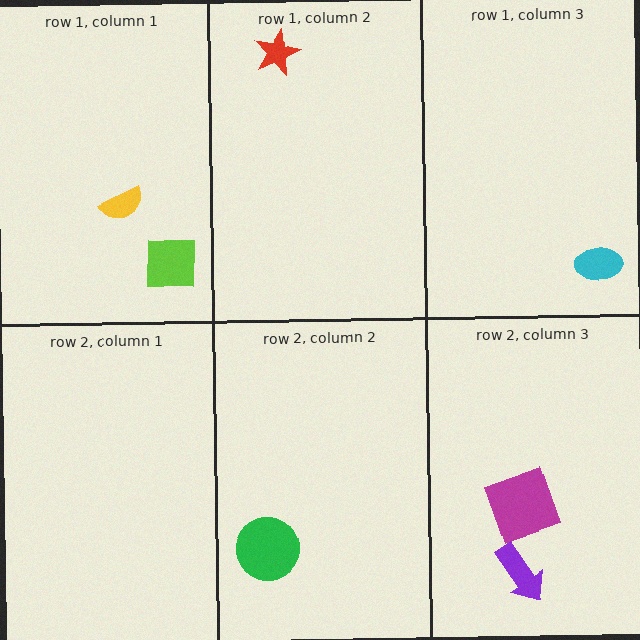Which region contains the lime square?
The row 1, column 1 region.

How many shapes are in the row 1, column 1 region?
2.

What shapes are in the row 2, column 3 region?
The magenta square, the purple arrow.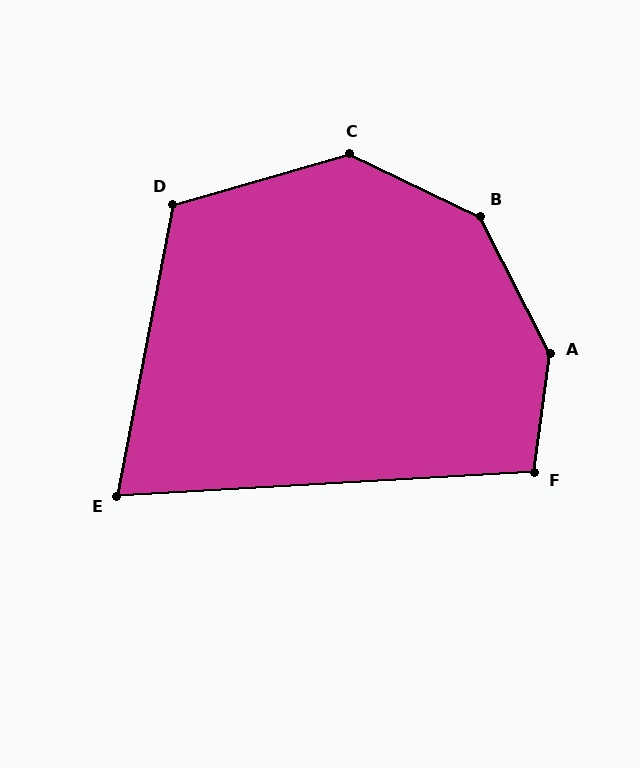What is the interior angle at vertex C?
Approximately 138 degrees (obtuse).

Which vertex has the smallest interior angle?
E, at approximately 76 degrees.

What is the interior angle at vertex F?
Approximately 101 degrees (obtuse).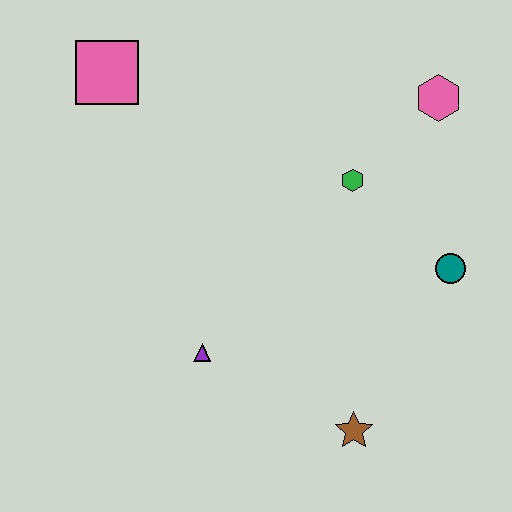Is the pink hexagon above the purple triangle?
Yes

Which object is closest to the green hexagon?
The pink hexagon is closest to the green hexagon.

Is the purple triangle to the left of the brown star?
Yes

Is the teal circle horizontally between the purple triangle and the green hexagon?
No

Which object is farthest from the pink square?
The brown star is farthest from the pink square.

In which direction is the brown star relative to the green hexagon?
The brown star is below the green hexagon.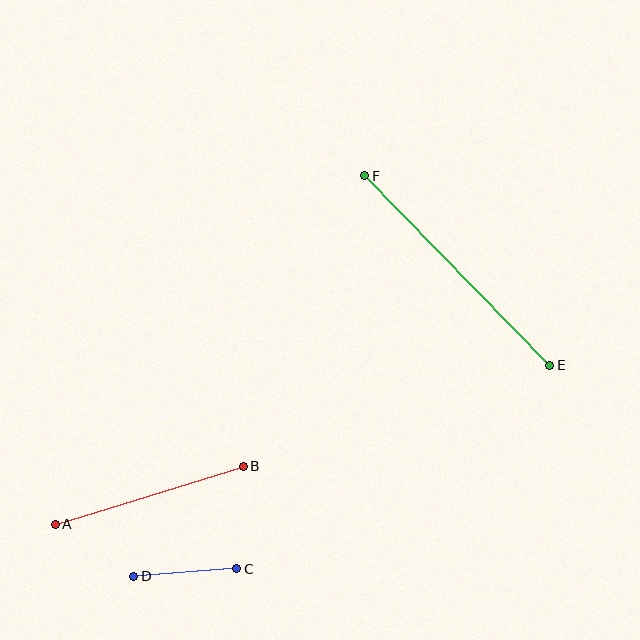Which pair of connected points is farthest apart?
Points E and F are farthest apart.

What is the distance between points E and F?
The distance is approximately 265 pixels.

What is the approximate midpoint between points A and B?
The midpoint is at approximately (149, 495) pixels.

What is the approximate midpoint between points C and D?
The midpoint is at approximately (185, 573) pixels.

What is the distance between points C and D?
The distance is approximately 104 pixels.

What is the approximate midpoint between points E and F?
The midpoint is at approximately (457, 270) pixels.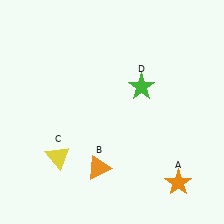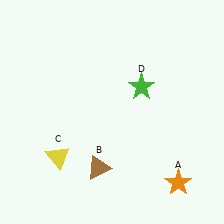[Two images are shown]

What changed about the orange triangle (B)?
In Image 1, B is orange. In Image 2, it changed to brown.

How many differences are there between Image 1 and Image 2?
There is 1 difference between the two images.